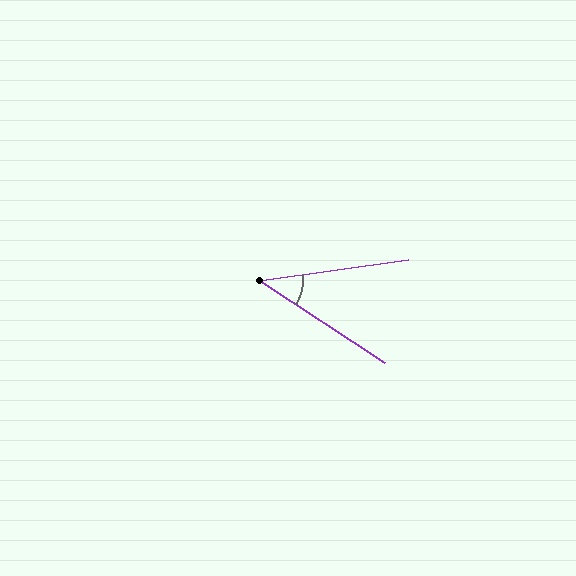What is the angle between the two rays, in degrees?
Approximately 41 degrees.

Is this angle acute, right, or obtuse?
It is acute.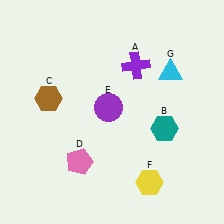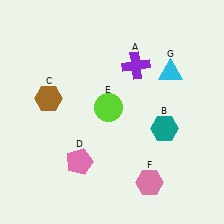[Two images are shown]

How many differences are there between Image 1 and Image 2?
There are 2 differences between the two images.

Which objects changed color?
E changed from purple to lime. F changed from yellow to pink.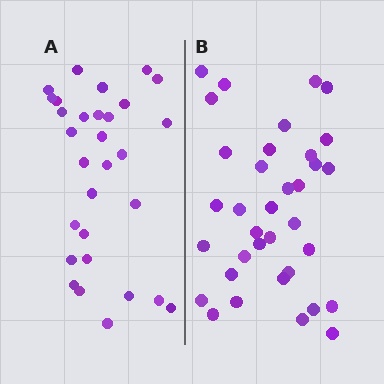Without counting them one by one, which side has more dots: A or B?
Region B (the right region) has more dots.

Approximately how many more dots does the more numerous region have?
Region B has about 5 more dots than region A.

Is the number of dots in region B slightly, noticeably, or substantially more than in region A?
Region B has only slightly more — the two regions are fairly close. The ratio is roughly 1.2 to 1.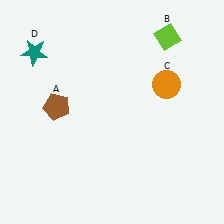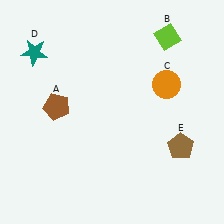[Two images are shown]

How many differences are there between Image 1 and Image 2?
There is 1 difference between the two images.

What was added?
A brown pentagon (E) was added in Image 2.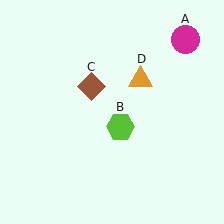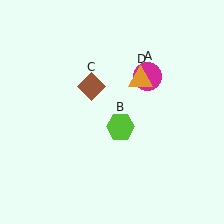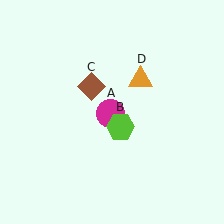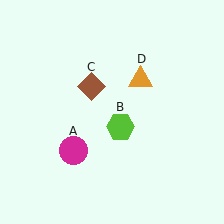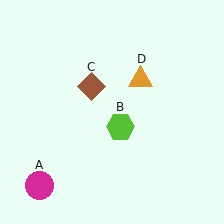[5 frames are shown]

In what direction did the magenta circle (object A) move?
The magenta circle (object A) moved down and to the left.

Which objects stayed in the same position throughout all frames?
Lime hexagon (object B) and brown diamond (object C) and orange triangle (object D) remained stationary.